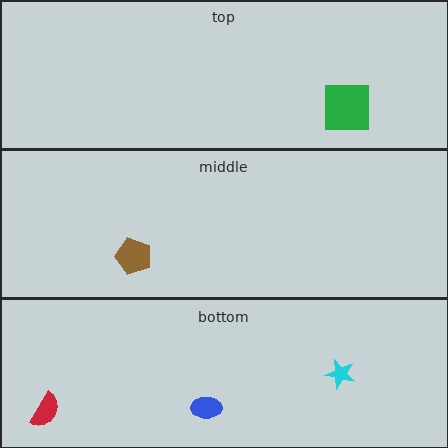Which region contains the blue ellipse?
The bottom region.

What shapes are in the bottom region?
The cyan star, the red semicircle, the blue ellipse.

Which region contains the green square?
The top region.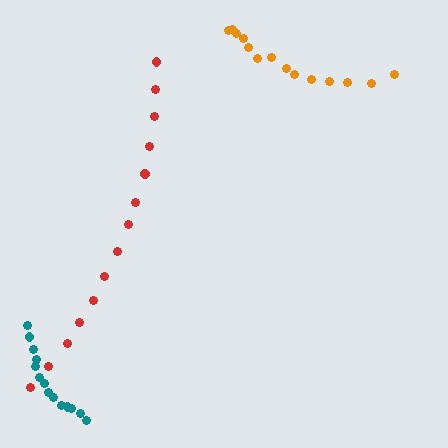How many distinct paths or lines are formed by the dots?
There are 3 distinct paths.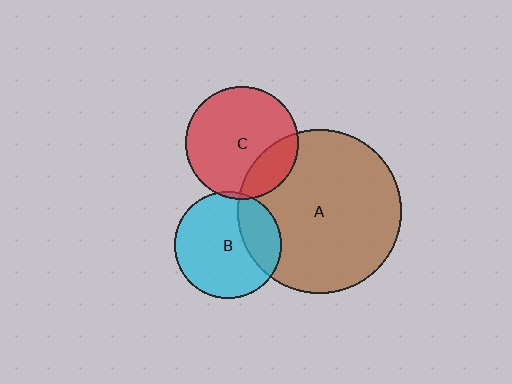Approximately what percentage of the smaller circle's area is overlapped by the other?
Approximately 20%.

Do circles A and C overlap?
Yes.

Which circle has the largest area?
Circle A (brown).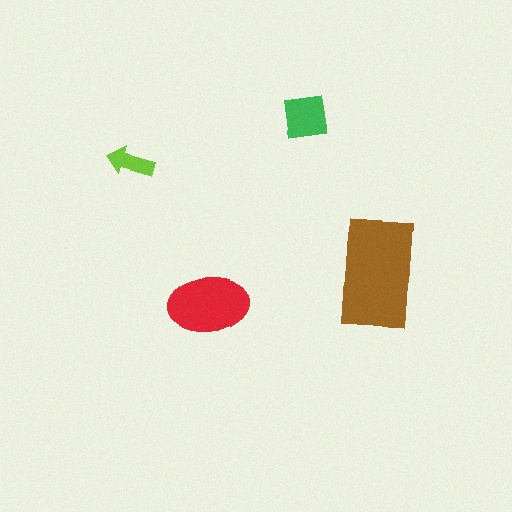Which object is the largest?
The brown rectangle.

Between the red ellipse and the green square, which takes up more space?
The red ellipse.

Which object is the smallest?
The lime arrow.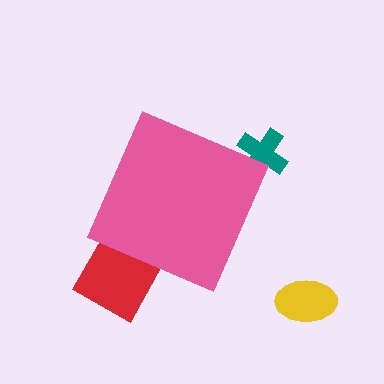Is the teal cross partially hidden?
Yes, the teal cross is partially hidden behind the pink diamond.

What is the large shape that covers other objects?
A pink diamond.